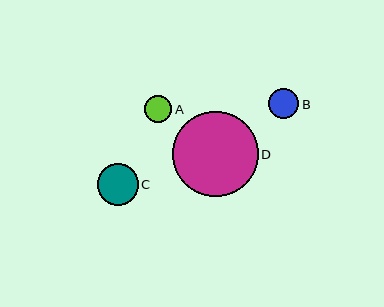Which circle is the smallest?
Circle A is the smallest with a size of approximately 27 pixels.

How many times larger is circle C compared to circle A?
Circle C is approximately 1.5 times the size of circle A.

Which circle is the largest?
Circle D is the largest with a size of approximately 85 pixels.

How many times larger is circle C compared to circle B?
Circle C is approximately 1.4 times the size of circle B.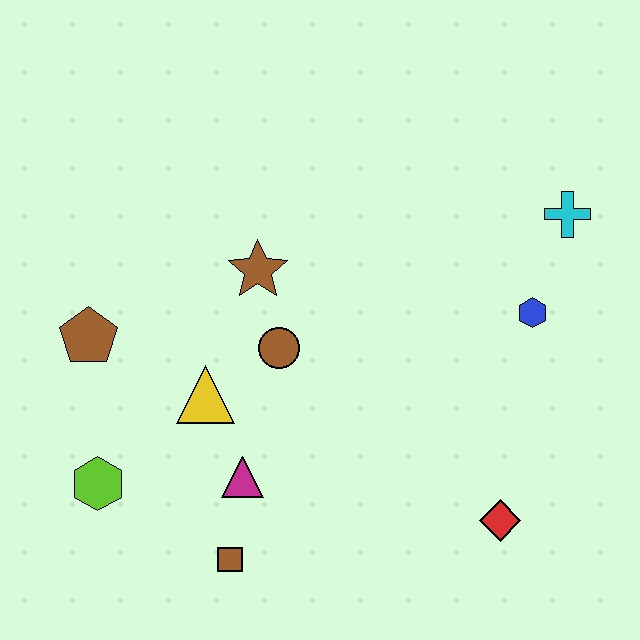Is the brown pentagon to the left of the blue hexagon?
Yes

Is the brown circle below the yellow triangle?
No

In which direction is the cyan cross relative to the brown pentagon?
The cyan cross is to the right of the brown pentagon.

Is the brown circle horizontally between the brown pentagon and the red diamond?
Yes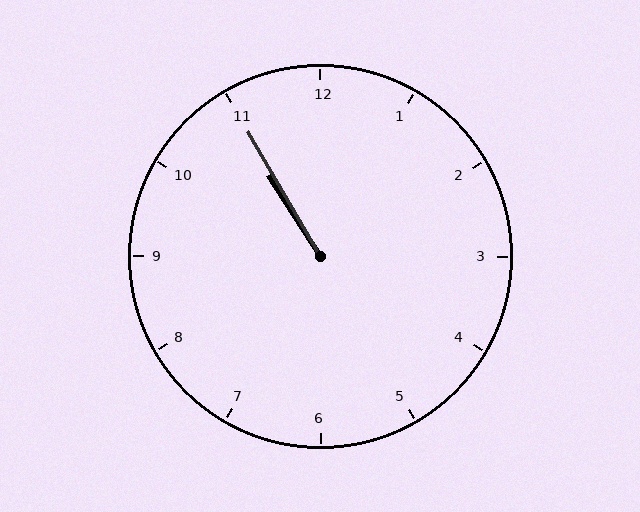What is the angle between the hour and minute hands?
Approximately 2 degrees.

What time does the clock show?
10:55.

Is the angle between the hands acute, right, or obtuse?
It is acute.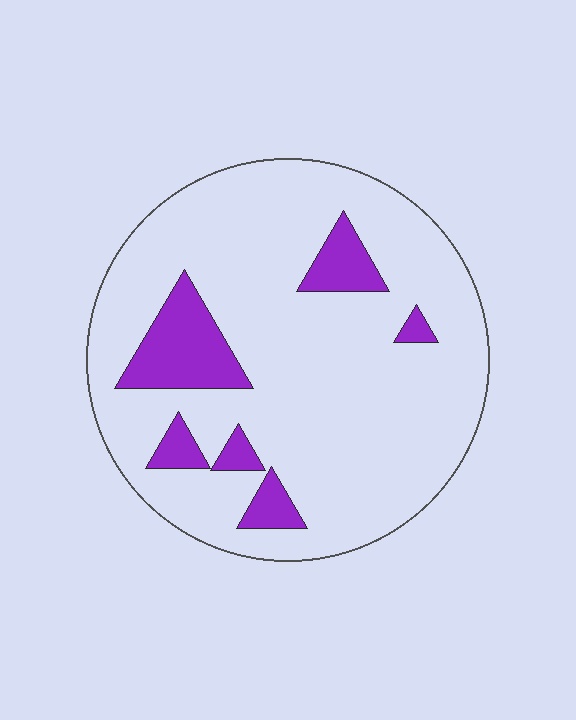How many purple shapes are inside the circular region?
6.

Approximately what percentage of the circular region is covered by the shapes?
Approximately 15%.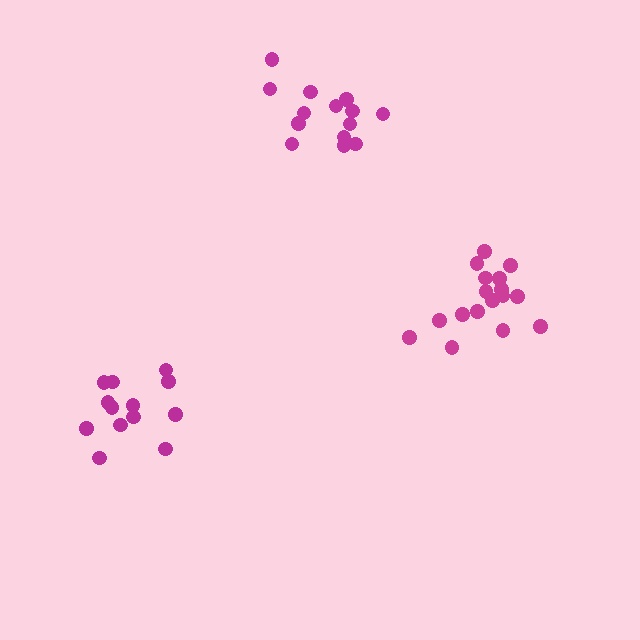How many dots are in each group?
Group 1: 14 dots, Group 2: 13 dots, Group 3: 17 dots (44 total).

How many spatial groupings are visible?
There are 3 spatial groupings.